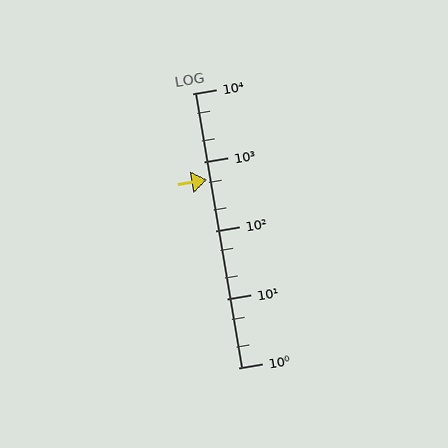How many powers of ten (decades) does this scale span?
The scale spans 4 decades, from 1 to 10000.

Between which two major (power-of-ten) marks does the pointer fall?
The pointer is between 100 and 1000.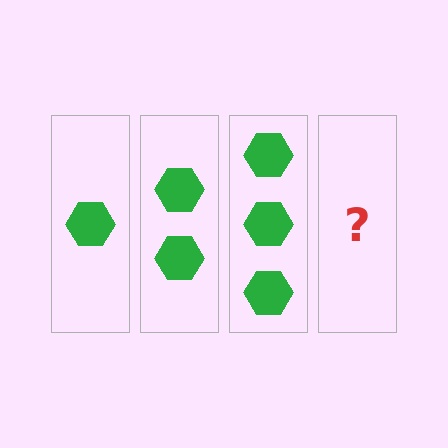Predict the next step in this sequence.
The next step is 4 hexagons.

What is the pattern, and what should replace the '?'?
The pattern is that each step adds one more hexagon. The '?' should be 4 hexagons.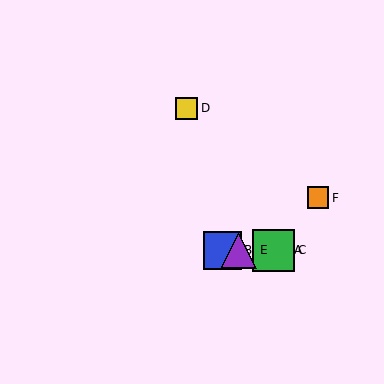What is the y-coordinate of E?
Object E is at y≈250.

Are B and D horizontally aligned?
No, B is at y≈250 and D is at y≈108.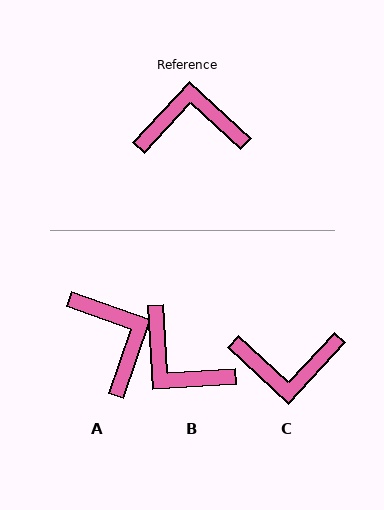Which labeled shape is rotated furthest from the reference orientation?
C, about 180 degrees away.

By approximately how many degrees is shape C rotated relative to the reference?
Approximately 180 degrees clockwise.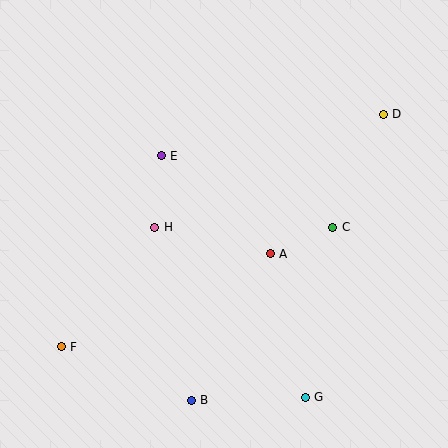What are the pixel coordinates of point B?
Point B is at (191, 400).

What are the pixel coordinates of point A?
Point A is at (270, 254).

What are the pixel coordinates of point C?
Point C is at (333, 227).